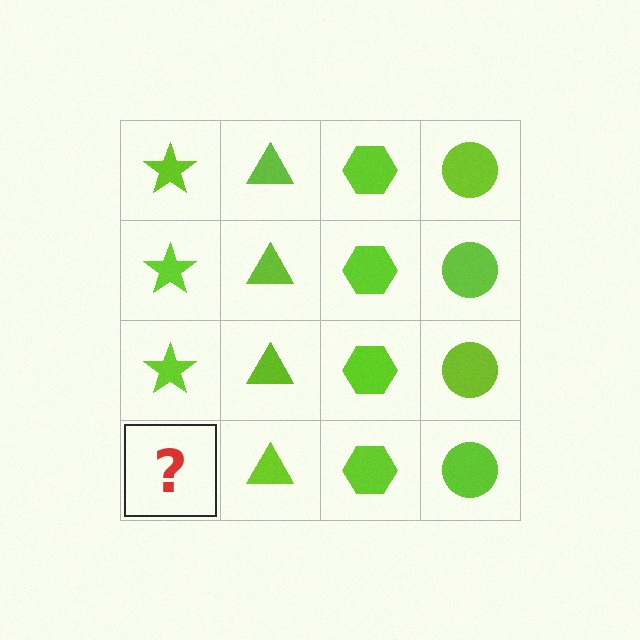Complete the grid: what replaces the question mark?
The question mark should be replaced with a lime star.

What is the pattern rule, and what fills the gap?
The rule is that each column has a consistent shape. The gap should be filled with a lime star.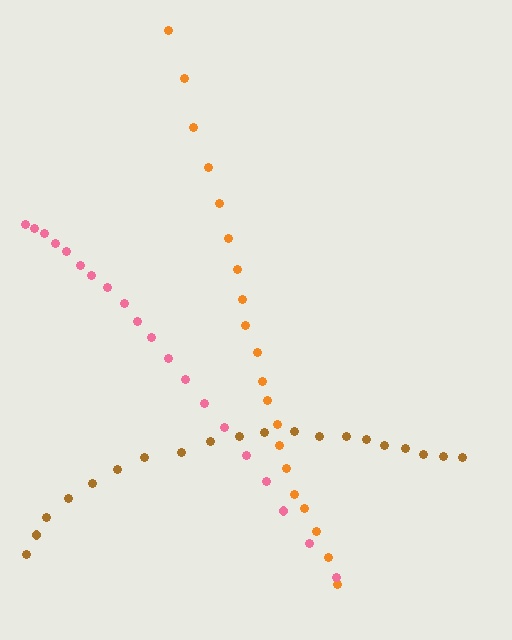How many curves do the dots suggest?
There are 3 distinct paths.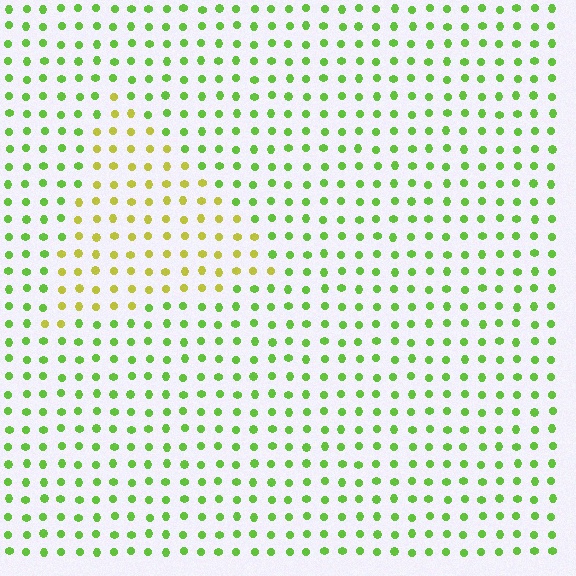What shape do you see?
I see a triangle.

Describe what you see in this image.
The image is filled with small lime elements in a uniform arrangement. A triangle-shaped region is visible where the elements are tinted to a slightly different hue, forming a subtle color boundary.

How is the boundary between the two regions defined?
The boundary is defined purely by a slight shift in hue (about 40 degrees). Spacing, size, and orientation are identical on both sides.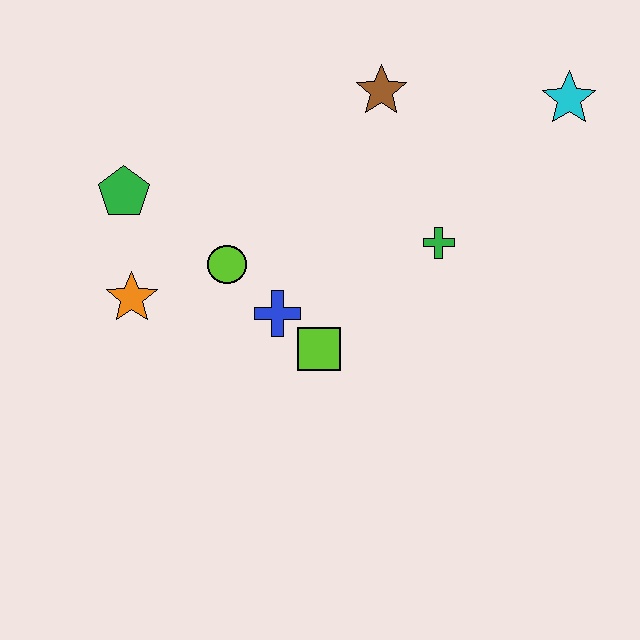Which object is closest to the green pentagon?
The orange star is closest to the green pentagon.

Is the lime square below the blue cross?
Yes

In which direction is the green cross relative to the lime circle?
The green cross is to the right of the lime circle.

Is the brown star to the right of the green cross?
No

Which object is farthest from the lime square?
The cyan star is farthest from the lime square.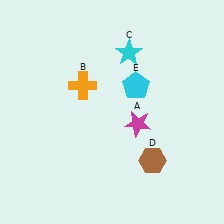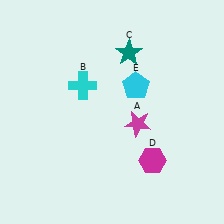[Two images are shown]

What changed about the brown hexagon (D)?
In Image 1, D is brown. In Image 2, it changed to magenta.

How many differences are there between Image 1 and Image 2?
There are 3 differences between the two images.